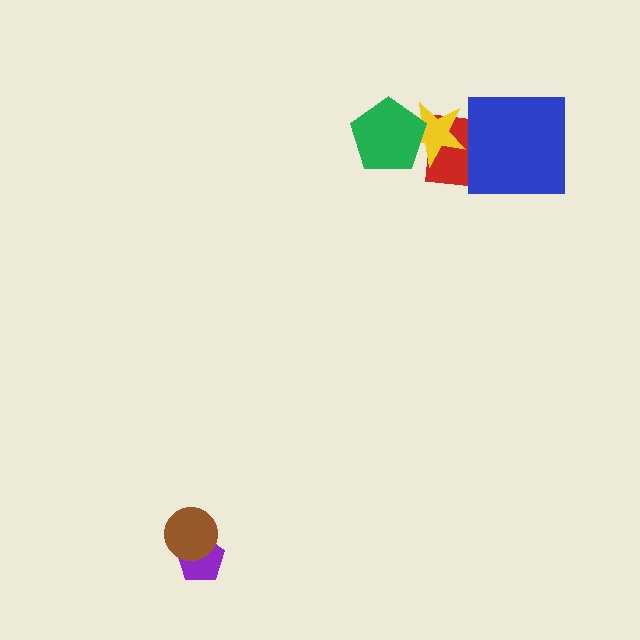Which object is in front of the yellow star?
The green pentagon is in front of the yellow star.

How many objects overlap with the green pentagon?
2 objects overlap with the green pentagon.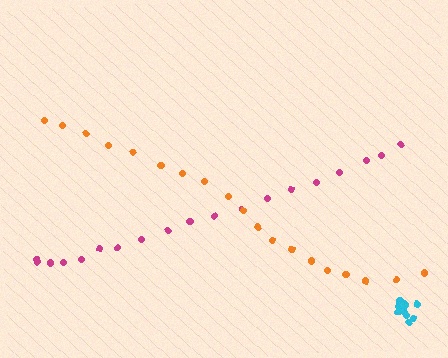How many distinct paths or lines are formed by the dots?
There are 3 distinct paths.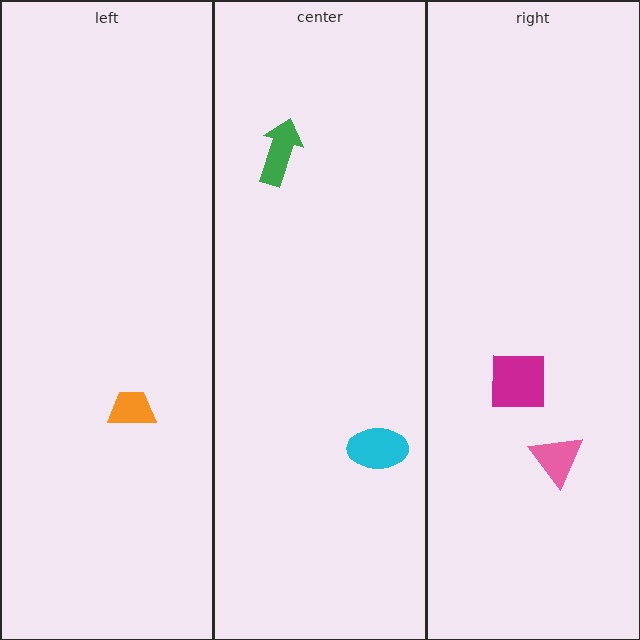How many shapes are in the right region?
2.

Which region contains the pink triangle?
The right region.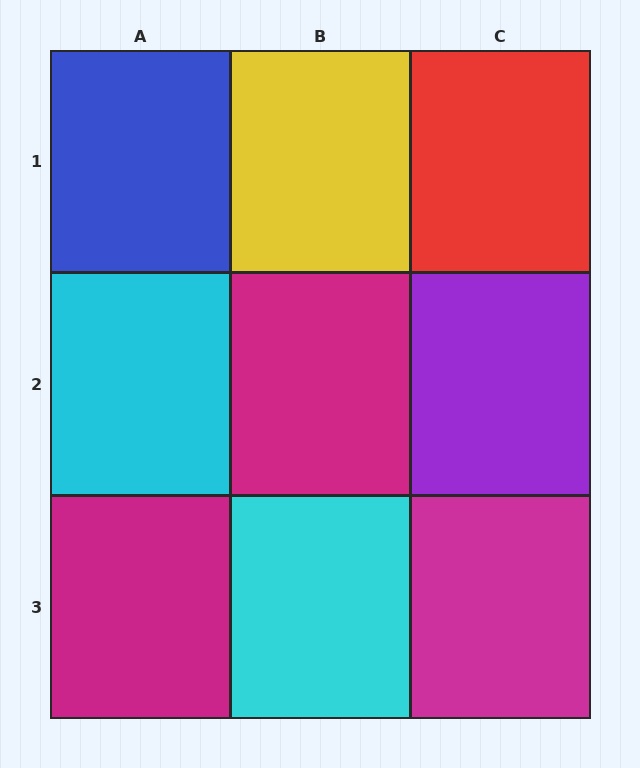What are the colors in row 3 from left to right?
Magenta, cyan, magenta.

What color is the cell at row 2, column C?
Purple.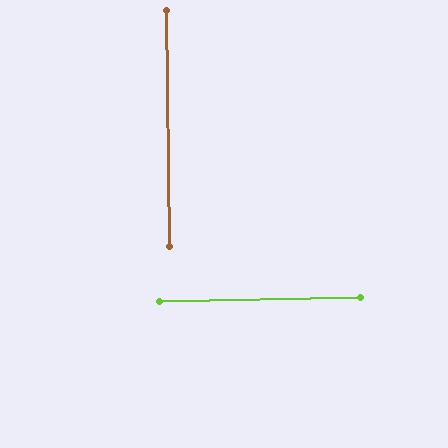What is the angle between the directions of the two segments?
Approximately 90 degrees.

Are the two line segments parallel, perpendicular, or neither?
Perpendicular — they meet at approximately 90°.